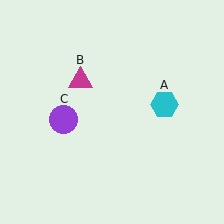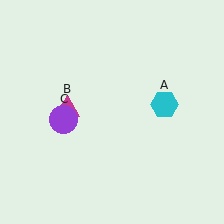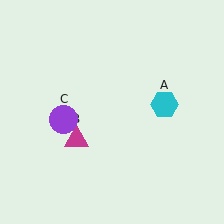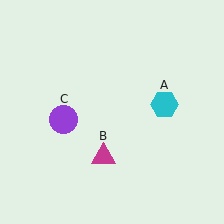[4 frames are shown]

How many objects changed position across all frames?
1 object changed position: magenta triangle (object B).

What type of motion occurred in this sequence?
The magenta triangle (object B) rotated counterclockwise around the center of the scene.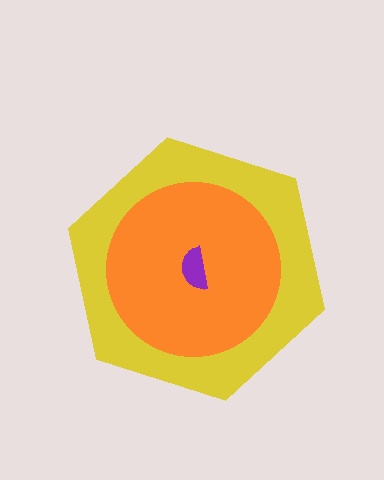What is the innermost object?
The purple semicircle.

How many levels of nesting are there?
3.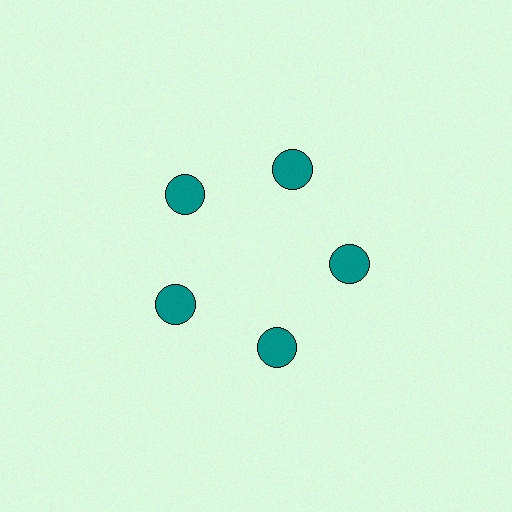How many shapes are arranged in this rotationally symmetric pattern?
There are 5 shapes, arranged in 5 groups of 1.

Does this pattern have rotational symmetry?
Yes, this pattern has 5-fold rotational symmetry. It looks the same after rotating 72 degrees around the center.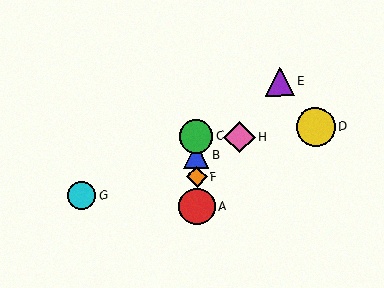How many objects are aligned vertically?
4 objects (A, B, C, F) are aligned vertically.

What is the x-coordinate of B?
Object B is at x≈196.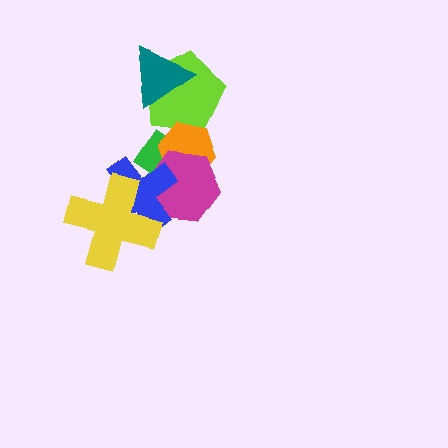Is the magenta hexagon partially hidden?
Yes, it is partially covered by another shape.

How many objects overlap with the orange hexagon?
3 objects overlap with the orange hexagon.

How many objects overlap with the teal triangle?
1 object overlaps with the teal triangle.